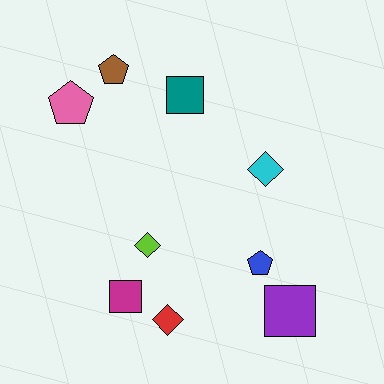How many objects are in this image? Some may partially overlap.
There are 9 objects.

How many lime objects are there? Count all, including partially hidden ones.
There is 1 lime object.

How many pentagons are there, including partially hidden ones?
There are 3 pentagons.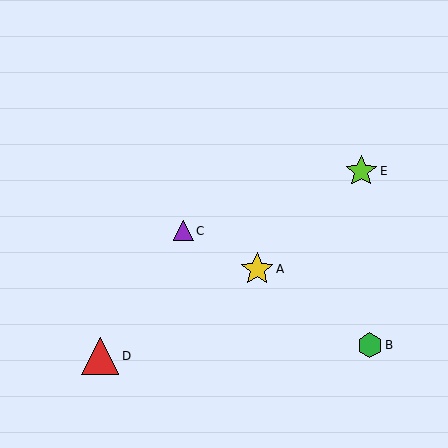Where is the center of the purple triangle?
The center of the purple triangle is at (183, 231).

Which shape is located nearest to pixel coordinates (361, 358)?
The green hexagon (labeled B) at (370, 345) is nearest to that location.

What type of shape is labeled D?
Shape D is a red triangle.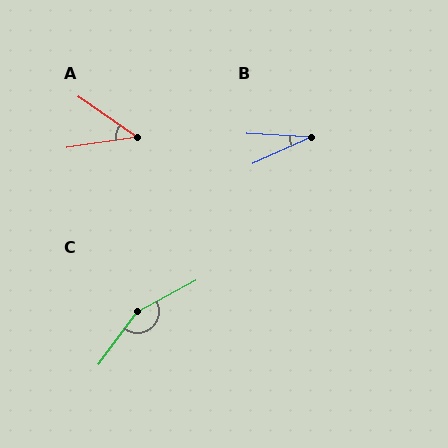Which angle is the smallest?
B, at approximately 27 degrees.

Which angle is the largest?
C, at approximately 155 degrees.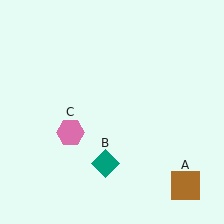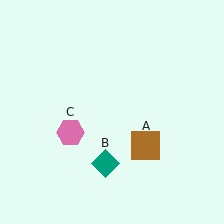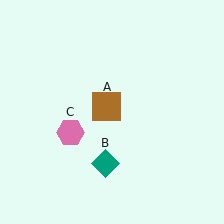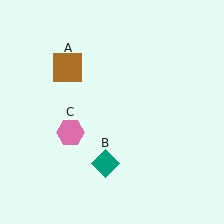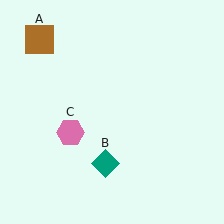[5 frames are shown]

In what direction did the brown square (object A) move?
The brown square (object A) moved up and to the left.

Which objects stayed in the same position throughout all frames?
Teal diamond (object B) and pink hexagon (object C) remained stationary.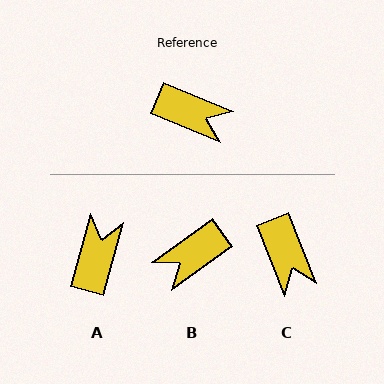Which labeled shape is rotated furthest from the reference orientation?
B, about 121 degrees away.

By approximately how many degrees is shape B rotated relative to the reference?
Approximately 121 degrees clockwise.